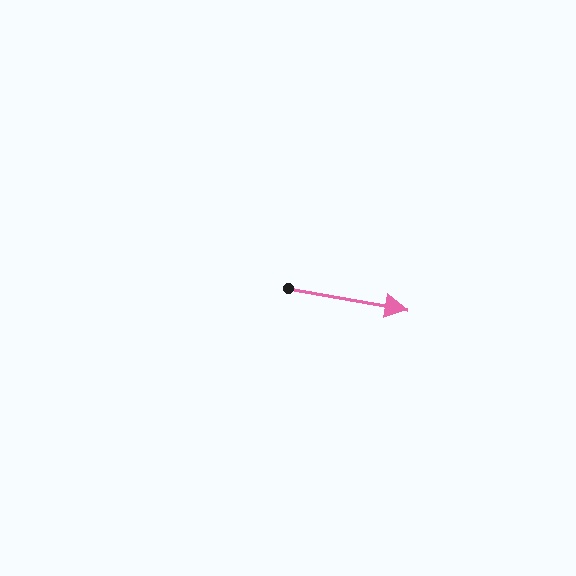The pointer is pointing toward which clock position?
Roughly 3 o'clock.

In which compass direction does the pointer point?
East.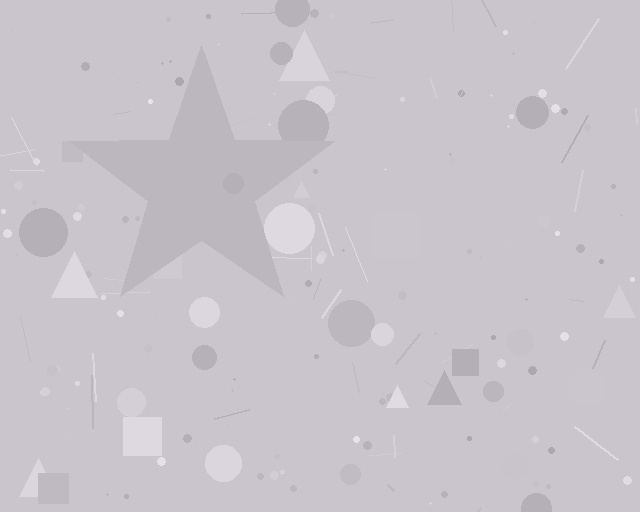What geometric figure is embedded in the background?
A star is embedded in the background.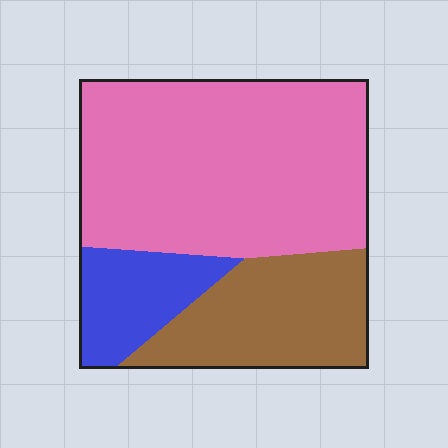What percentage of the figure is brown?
Brown covers roughly 25% of the figure.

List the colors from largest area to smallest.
From largest to smallest: pink, brown, blue.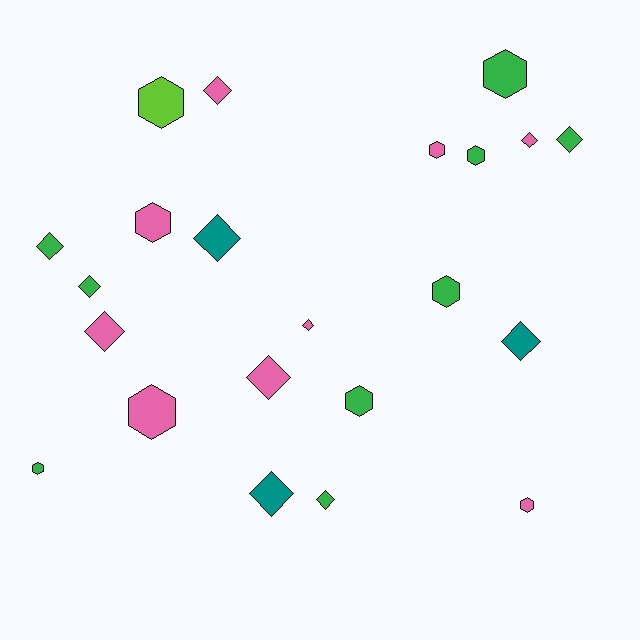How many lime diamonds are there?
There are no lime diamonds.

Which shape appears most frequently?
Diamond, with 12 objects.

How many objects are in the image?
There are 22 objects.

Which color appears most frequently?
Pink, with 9 objects.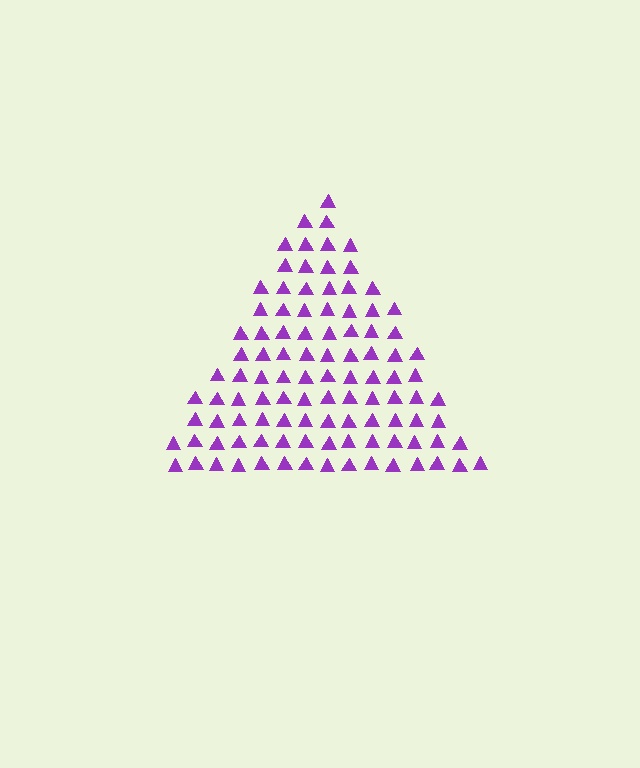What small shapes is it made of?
It is made of small triangles.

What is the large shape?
The large shape is a triangle.